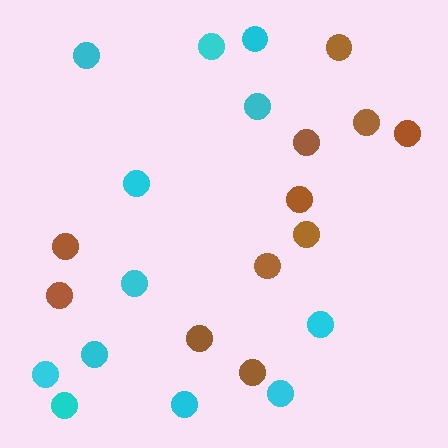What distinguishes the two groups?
There are 2 groups: one group of cyan circles (12) and one group of brown circles (11).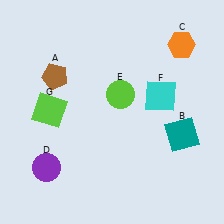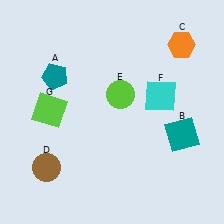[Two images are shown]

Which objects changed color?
A changed from brown to teal. D changed from purple to brown.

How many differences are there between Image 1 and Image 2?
There are 2 differences between the two images.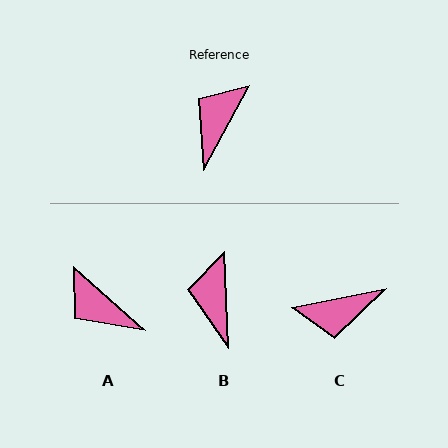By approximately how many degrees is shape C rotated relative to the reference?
Approximately 130 degrees counter-clockwise.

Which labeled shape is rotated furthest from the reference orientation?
C, about 130 degrees away.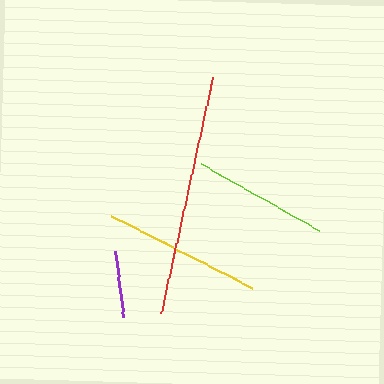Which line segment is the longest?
The red line is the longest at approximately 242 pixels.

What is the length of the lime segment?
The lime segment is approximately 135 pixels long.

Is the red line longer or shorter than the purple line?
The red line is longer than the purple line.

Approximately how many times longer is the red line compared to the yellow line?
The red line is approximately 1.5 times the length of the yellow line.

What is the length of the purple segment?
The purple segment is approximately 66 pixels long.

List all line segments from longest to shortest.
From longest to shortest: red, yellow, lime, purple.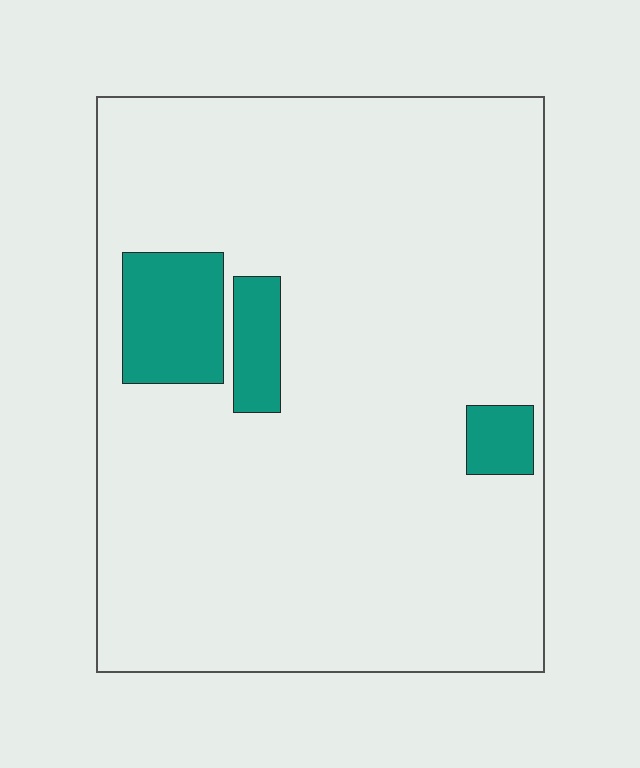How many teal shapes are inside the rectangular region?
3.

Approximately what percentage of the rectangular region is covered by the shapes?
Approximately 10%.